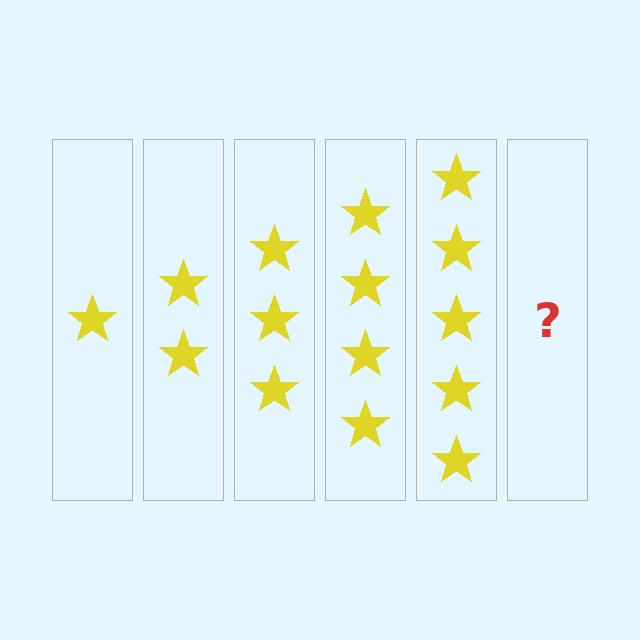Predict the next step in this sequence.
The next step is 6 stars.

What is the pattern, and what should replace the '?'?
The pattern is that each step adds one more star. The '?' should be 6 stars.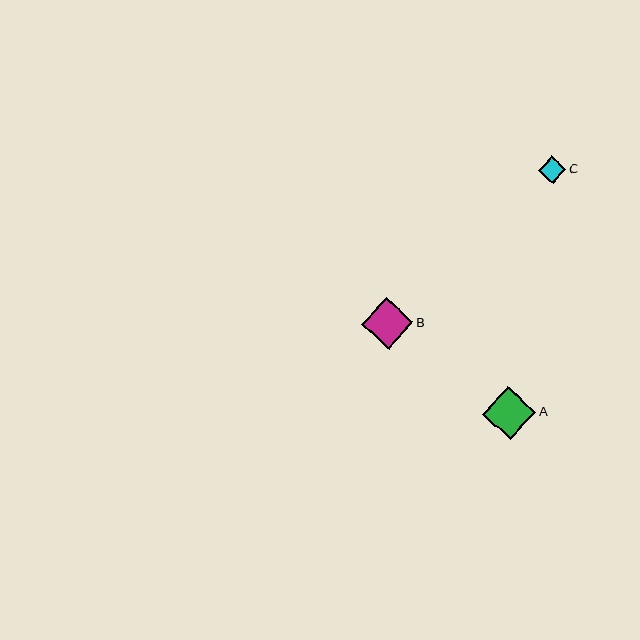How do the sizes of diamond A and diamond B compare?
Diamond A and diamond B are approximately the same size.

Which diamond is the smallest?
Diamond C is the smallest with a size of approximately 28 pixels.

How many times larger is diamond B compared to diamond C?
Diamond B is approximately 1.9 times the size of diamond C.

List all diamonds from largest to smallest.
From largest to smallest: A, B, C.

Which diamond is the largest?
Diamond A is the largest with a size of approximately 53 pixels.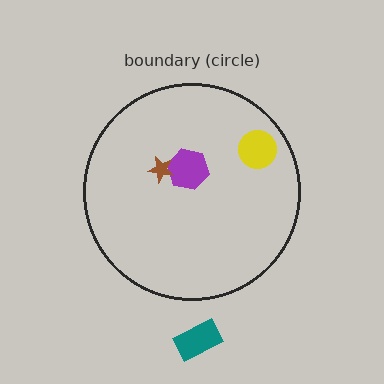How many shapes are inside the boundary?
3 inside, 1 outside.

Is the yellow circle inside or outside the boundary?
Inside.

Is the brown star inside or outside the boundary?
Inside.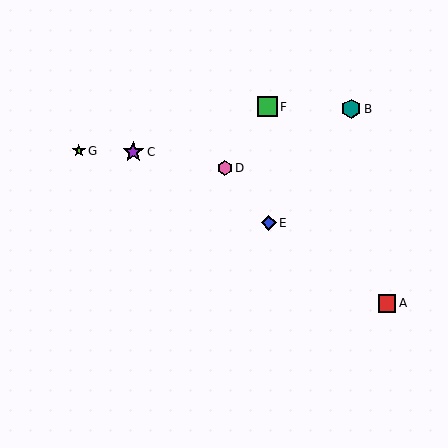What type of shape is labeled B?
Shape B is a teal hexagon.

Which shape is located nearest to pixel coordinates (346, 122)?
The teal hexagon (labeled B) at (351, 109) is nearest to that location.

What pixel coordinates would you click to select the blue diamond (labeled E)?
Click at (269, 223) to select the blue diamond E.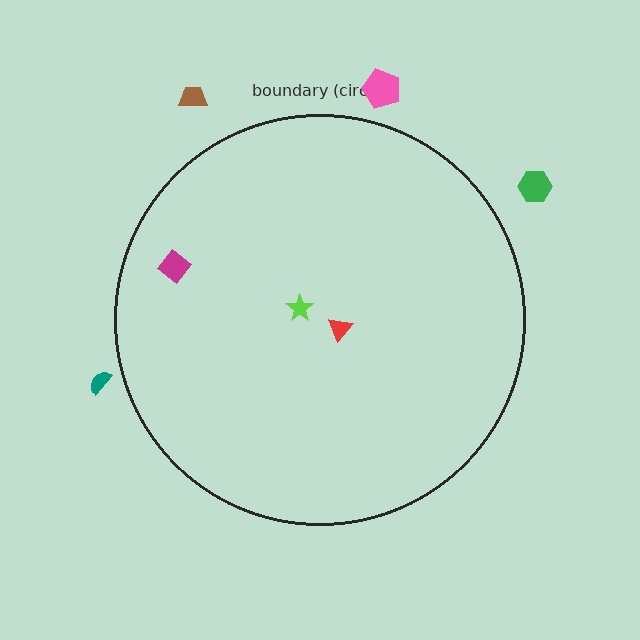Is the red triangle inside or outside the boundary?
Inside.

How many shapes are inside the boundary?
3 inside, 4 outside.